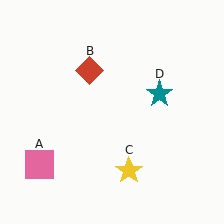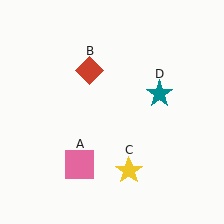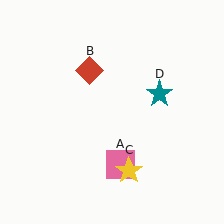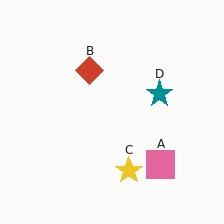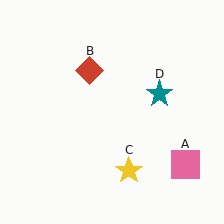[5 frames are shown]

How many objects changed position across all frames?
1 object changed position: pink square (object A).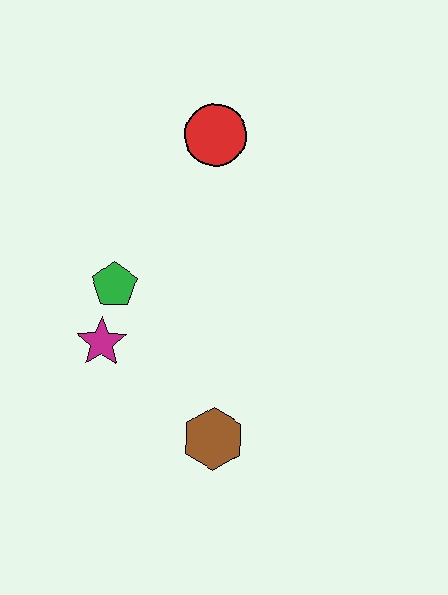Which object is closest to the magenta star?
The green pentagon is closest to the magenta star.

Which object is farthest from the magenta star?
The red circle is farthest from the magenta star.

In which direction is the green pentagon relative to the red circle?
The green pentagon is below the red circle.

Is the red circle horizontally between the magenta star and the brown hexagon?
Yes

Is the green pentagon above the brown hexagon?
Yes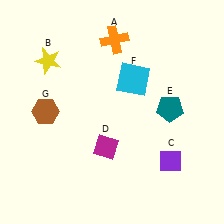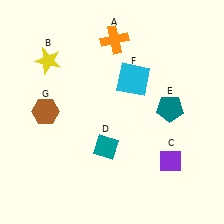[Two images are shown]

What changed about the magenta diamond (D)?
In Image 1, D is magenta. In Image 2, it changed to teal.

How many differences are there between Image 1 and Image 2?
There is 1 difference between the two images.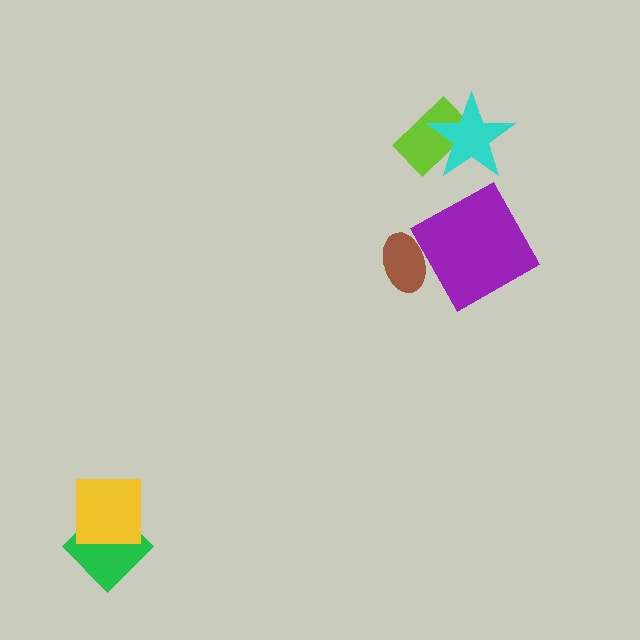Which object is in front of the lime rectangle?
The cyan star is in front of the lime rectangle.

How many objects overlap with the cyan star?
1 object overlaps with the cyan star.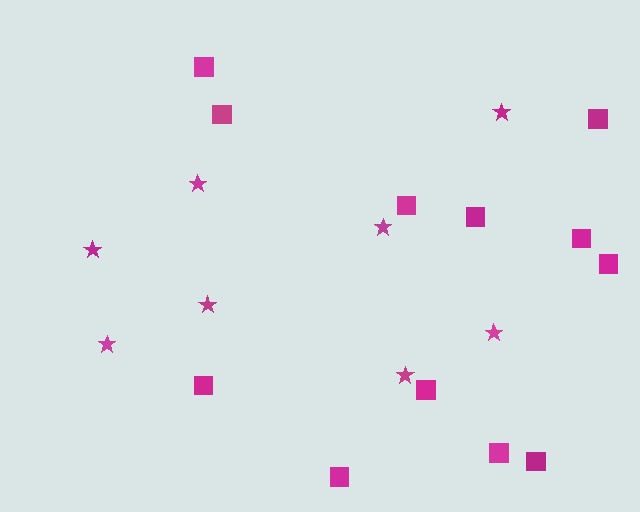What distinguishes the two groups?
There are 2 groups: one group of stars (8) and one group of squares (12).